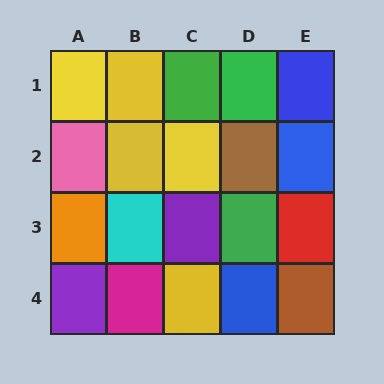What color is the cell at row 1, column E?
Blue.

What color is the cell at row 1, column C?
Green.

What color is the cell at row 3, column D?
Green.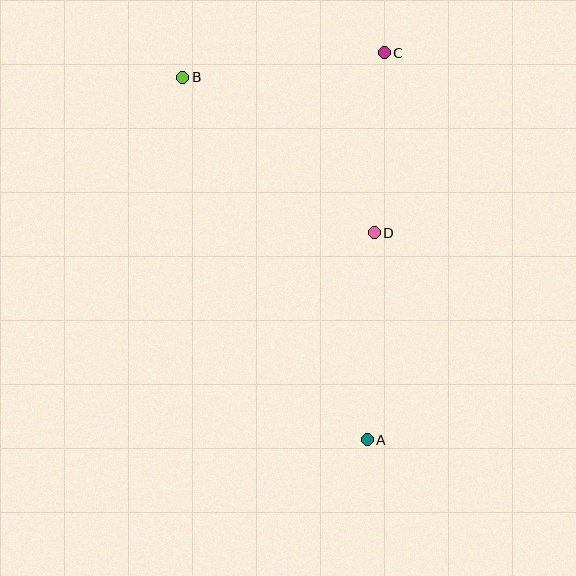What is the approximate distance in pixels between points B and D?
The distance between B and D is approximately 247 pixels.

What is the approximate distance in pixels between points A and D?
The distance between A and D is approximately 207 pixels.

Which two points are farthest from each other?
Points A and B are farthest from each other.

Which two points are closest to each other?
Points C and D are closest to each other.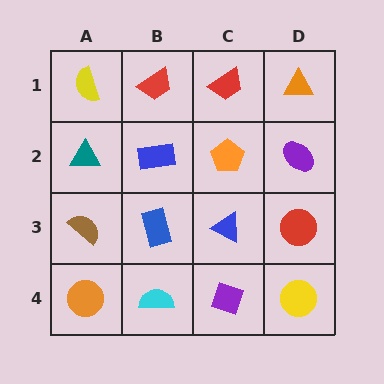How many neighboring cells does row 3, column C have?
4.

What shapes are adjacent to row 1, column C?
An orange pentagon (row 2, column C), a red trapezoid (row 1, column B), an orange triangle (row 1, column D).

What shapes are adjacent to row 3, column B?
A blue rectangle (row 2, column B), a cyan semicircle (row 4, column B), a brown semicircle (row 3, column A), a blue triangle (row 3, column C).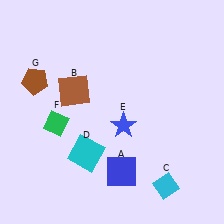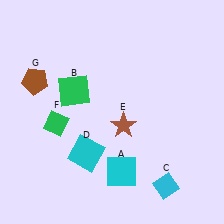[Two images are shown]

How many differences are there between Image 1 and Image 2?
There are 3 differences between the two images.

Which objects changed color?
A changed from blue to cyan. B changed from brown to green. E changed from blue to brown.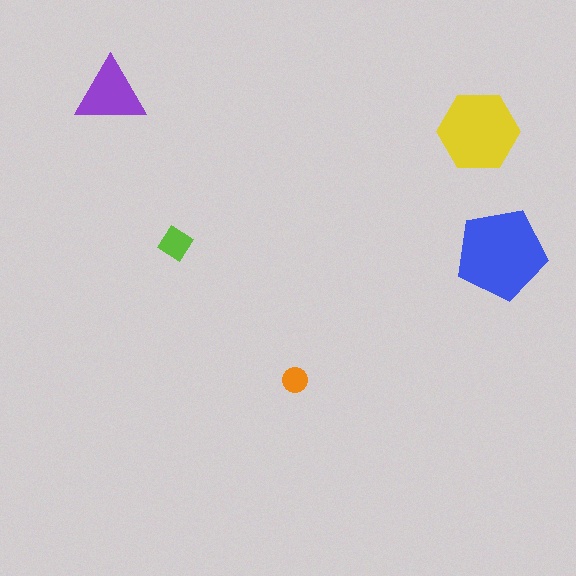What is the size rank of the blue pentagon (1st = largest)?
1st.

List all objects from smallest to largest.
The orange circle, the lime diamond, the purple triangle, the yellow hexagon, the blue pentagon.